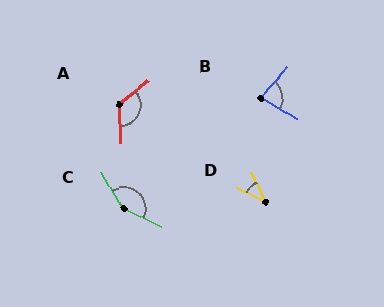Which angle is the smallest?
D, at approximately 40 degrees.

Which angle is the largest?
C, at approximately 146 degrees.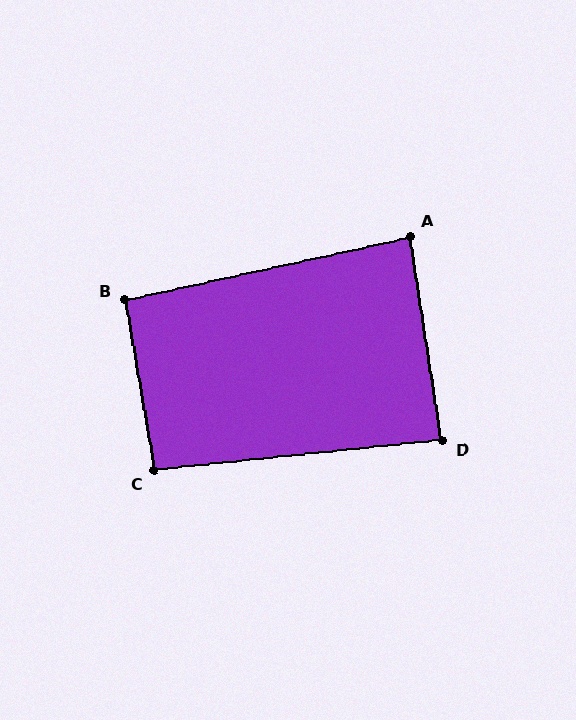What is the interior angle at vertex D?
Approximately 87 degrees (approximately right).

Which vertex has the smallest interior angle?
A, at approximately 86 degrees.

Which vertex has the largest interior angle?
C, at approximately 94 degrees.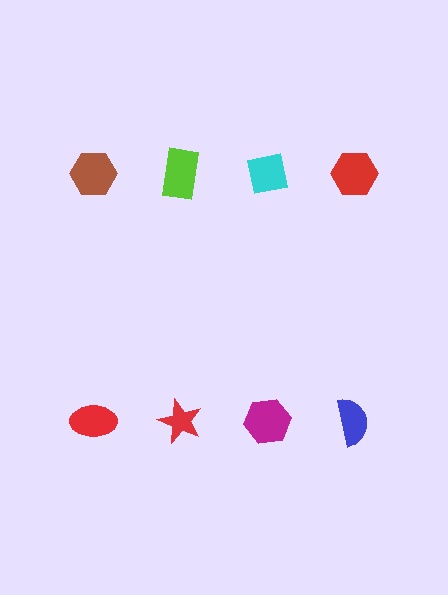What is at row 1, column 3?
A cyan square.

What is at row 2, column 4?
A blue semicircle.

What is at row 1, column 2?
A lime rectangle.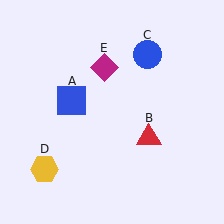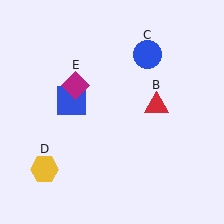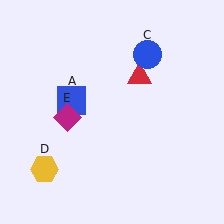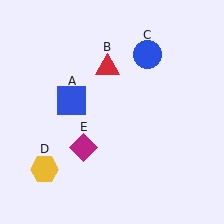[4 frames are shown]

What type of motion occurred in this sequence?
The red triangle (object B), magenta diamond (object E) rotated counterclockwise around the center of the scene.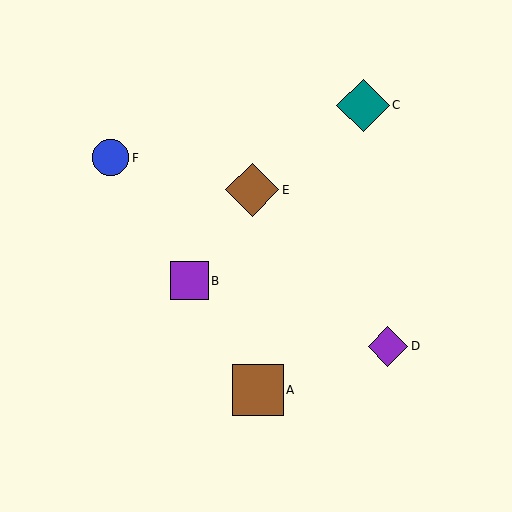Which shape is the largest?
The brown diamond (labeled E) is the largest.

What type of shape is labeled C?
Shape C is a teal diamond.